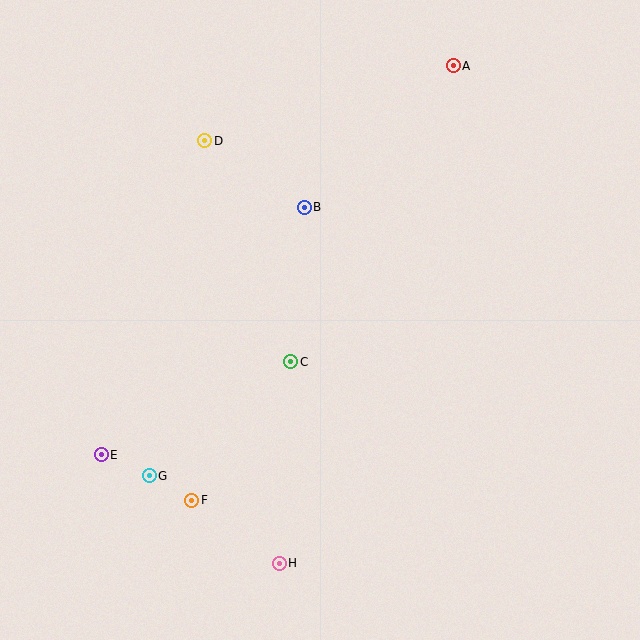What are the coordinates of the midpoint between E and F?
The midpoint between E and F is at (147, 478).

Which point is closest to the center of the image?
Point C at (291, 362) is closest to the center.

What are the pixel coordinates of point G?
Point G is at (149, 476).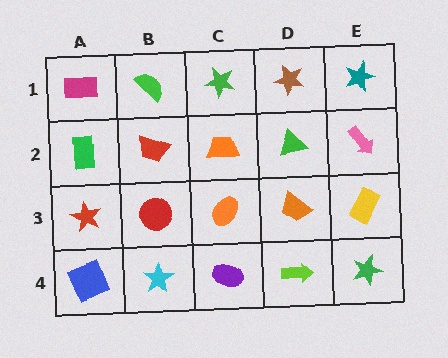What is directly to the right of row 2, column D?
A pink arrow.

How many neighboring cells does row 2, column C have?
4.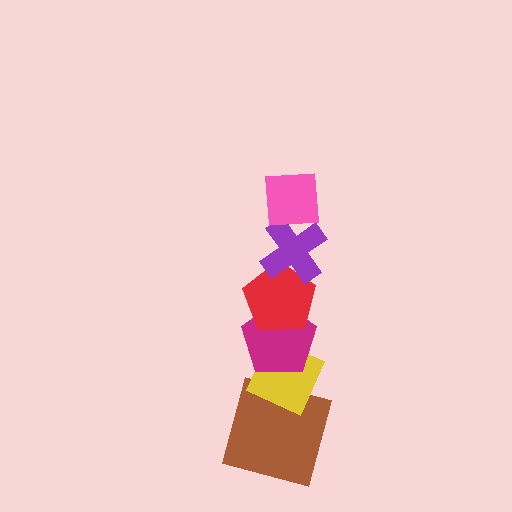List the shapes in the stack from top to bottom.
From top to bottom: the pink square, the purple cross, the red pentagon, the magenta pentagon, the yellow diamond, the brown square.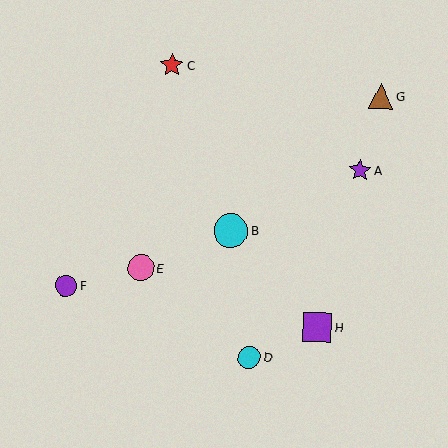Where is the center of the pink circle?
The center of the pink circle is at (141, 268).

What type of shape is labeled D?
Shape D is a cyan circle.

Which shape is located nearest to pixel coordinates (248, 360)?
The cyan circle (labeled D) at (249, 357) is nearest to that location.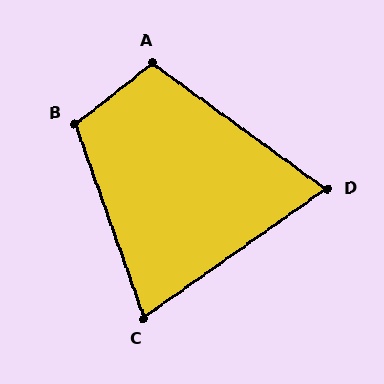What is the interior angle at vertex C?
Approximately 74 degrees (acute).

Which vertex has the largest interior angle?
B, at approximately 109 degrees.